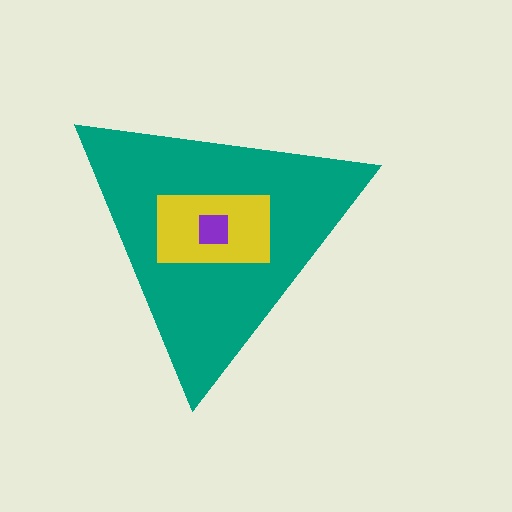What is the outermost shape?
The teal triangle.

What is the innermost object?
The purple square.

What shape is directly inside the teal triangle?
The yellow rectangle.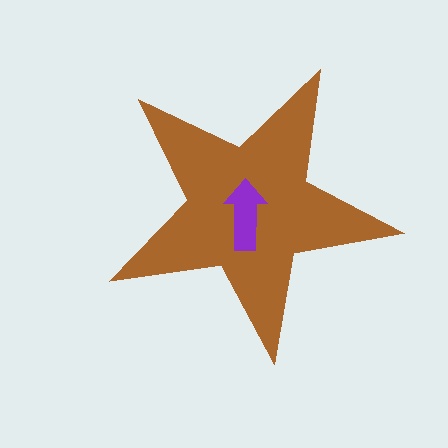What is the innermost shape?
The purple arrow.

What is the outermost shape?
The brown star.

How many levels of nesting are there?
2.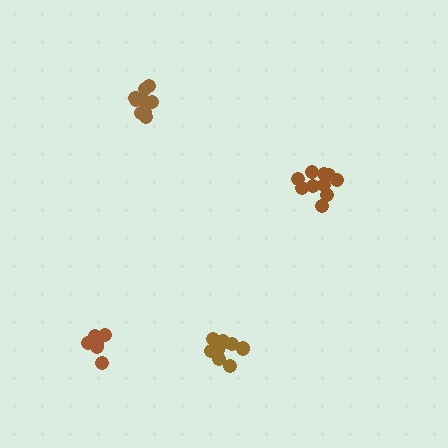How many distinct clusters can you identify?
There are 4 distinct clusters.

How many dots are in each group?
Group 1: 6 dots, Group 2: 9 dots, Group 3: 10 dots, Group 4: 10 dots (35 total).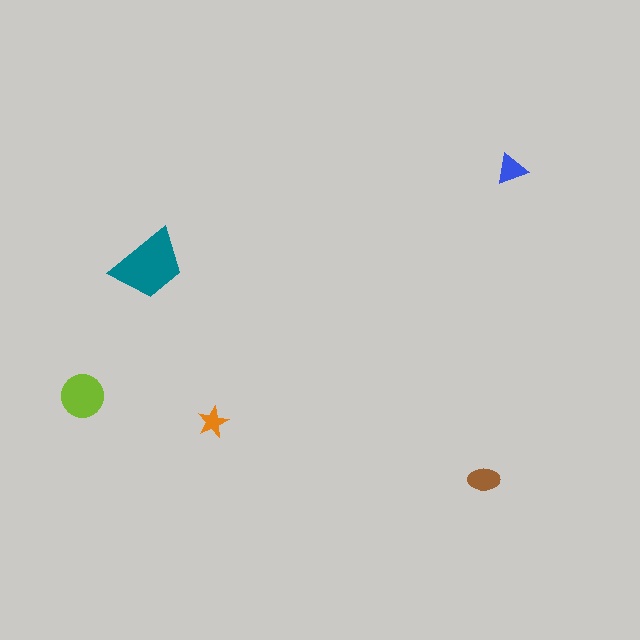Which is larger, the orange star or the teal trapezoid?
The teal trapezoid.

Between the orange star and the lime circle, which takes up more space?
The lime circle.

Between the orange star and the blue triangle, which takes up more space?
The blue triangle.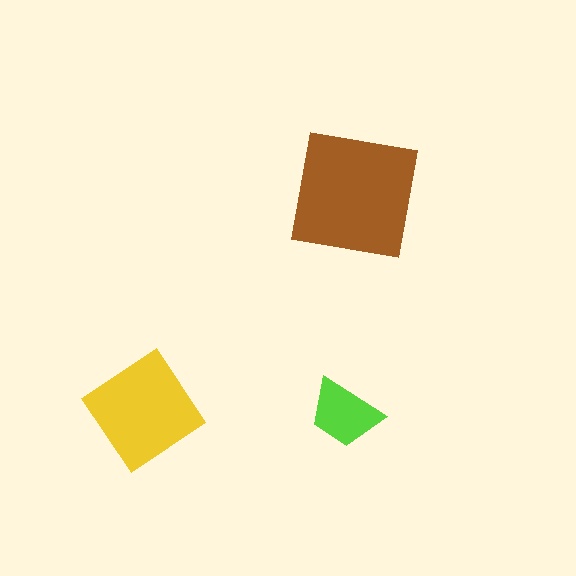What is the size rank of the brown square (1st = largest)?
1st.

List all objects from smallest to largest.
The lime trapezoid, the yellow diamond, the brown square.